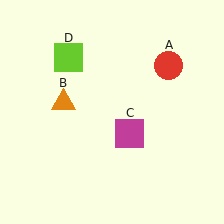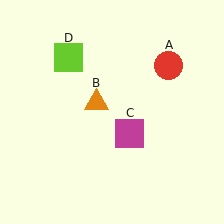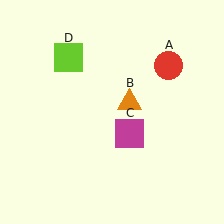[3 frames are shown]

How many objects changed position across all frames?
1 object changed position: orange triangle (object B).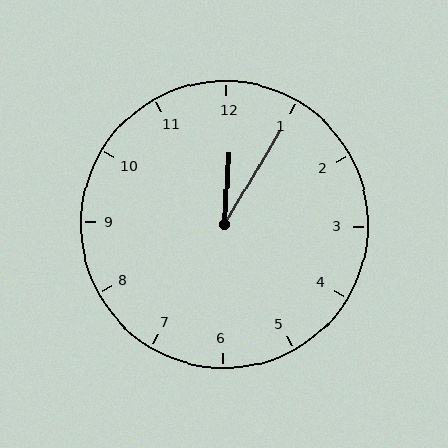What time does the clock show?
12:05.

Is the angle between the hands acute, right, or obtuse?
It is acute.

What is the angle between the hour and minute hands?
Approximately 28 degrees.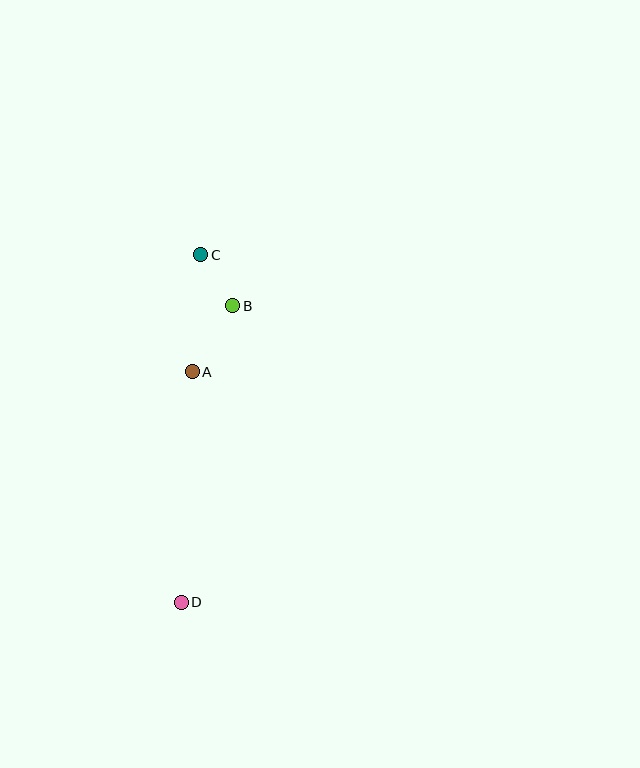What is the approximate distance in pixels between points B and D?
The distance between B and D is approximately 301 pixels.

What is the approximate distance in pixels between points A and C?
The distance between A and C is approximately 117 pixels.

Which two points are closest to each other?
Points B and C are closest to each other.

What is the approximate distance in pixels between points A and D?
The distance between A and D is approximately 231 pixels.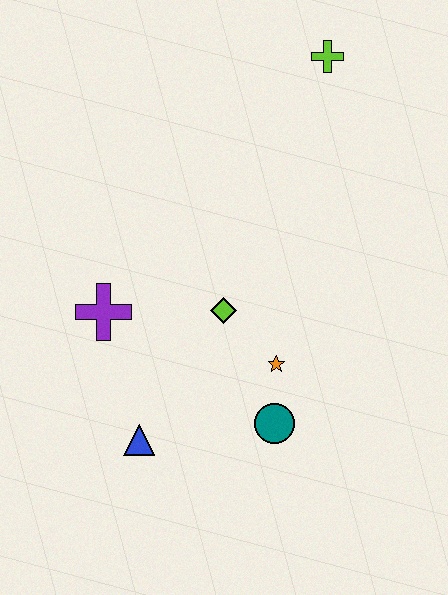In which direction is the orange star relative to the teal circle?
The orange star is above the teal circle.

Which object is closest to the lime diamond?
The orange star is closest to the lime diamond.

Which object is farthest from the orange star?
The lime cross is farthest from the orange star.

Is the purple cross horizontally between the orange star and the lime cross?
No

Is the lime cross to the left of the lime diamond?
No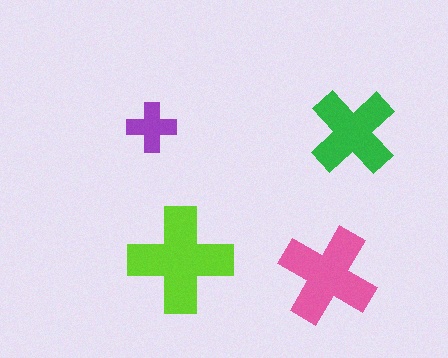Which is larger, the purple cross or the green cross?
The green one.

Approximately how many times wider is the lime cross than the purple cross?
About 2 times wider.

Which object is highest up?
The purple cross is topmost.